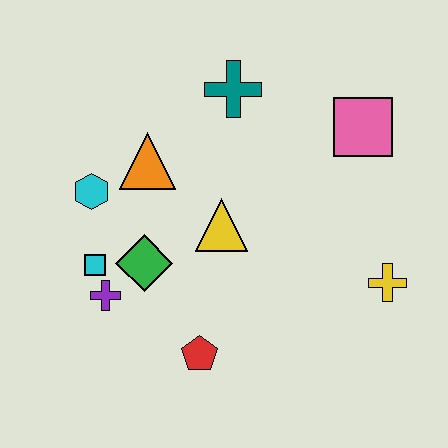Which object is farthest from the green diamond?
The pink square is farthest from the green diamond.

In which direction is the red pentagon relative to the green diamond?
The red pentagon is below the green diamond.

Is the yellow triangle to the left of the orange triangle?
No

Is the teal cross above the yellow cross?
Yes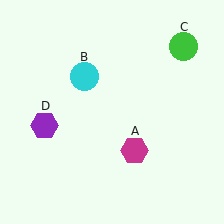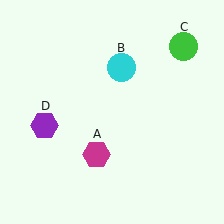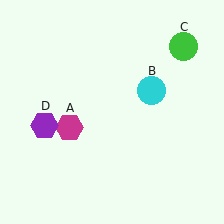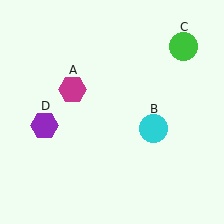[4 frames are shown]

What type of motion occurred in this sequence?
The magenta hexagon (object A), cyan circle (object B) rotated clockwise around the center of the scene.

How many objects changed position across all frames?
2 objects changed position: magenta hexagon (object A), cyan circle (object B).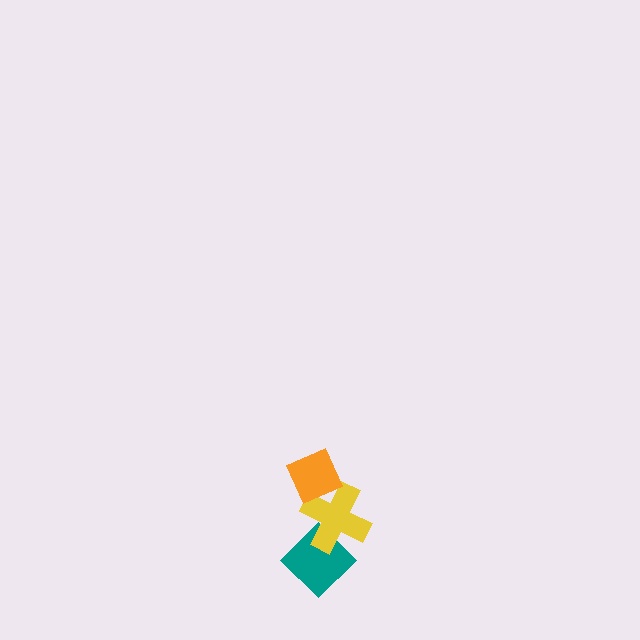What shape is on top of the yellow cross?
The orange diamond is on top of the yellow cross.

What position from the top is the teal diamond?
The teal diamond is 3rd from the top.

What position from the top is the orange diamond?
The orange diamond is 1st from the top.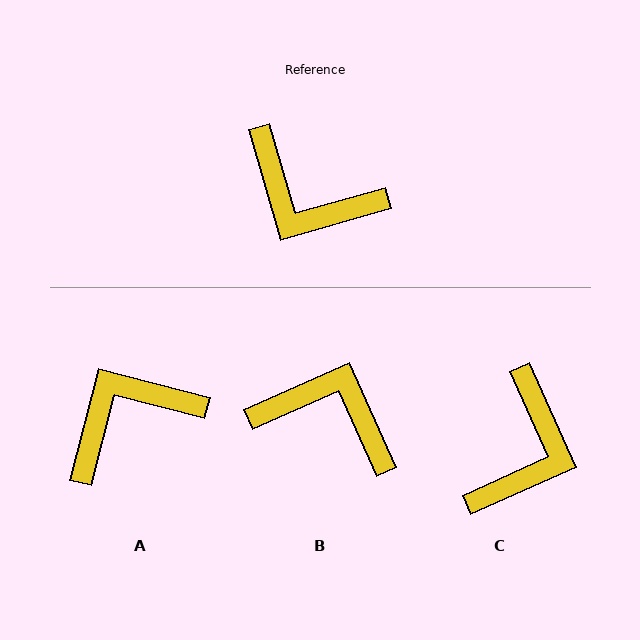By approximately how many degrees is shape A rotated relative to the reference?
Approximately 120 degrees clockwise.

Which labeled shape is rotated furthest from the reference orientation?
B, about 172 degrees away.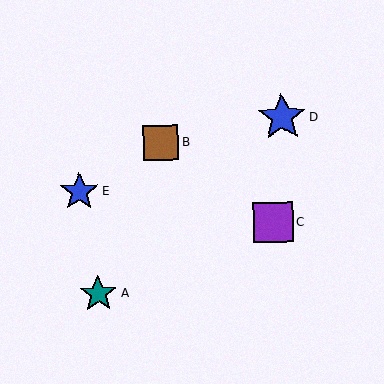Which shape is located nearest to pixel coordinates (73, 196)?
The blue star (labeled E) at (79, 192) is nearest to that location.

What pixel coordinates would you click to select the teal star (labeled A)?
Click at (98, 294) to select the teal star A.